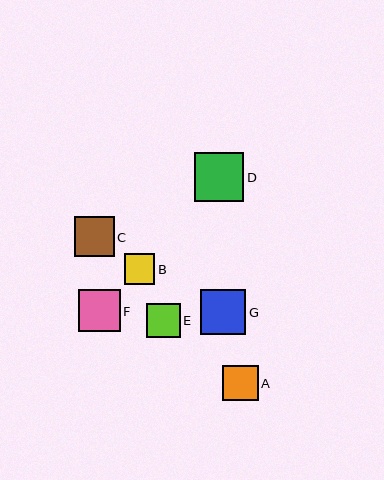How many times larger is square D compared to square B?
Square D is approximately 1.6 times the size of square B.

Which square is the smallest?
Square B is the smallest with a size of approximately 30 pixels.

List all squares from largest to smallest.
From largest to smallest: D, G, F, C, A, E, B.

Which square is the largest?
Square D is the largest with a size of approximately 49 pixels.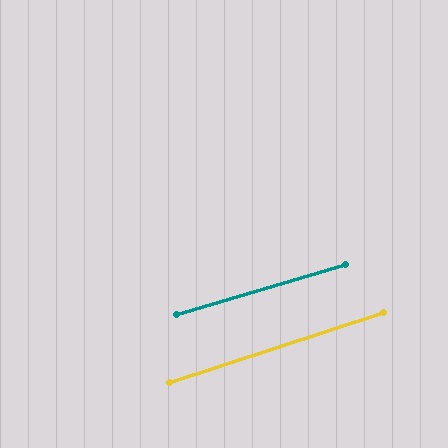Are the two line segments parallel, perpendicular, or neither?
Parallel — their directions differ by only 1.7°.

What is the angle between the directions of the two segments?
Approximately 2 degrees.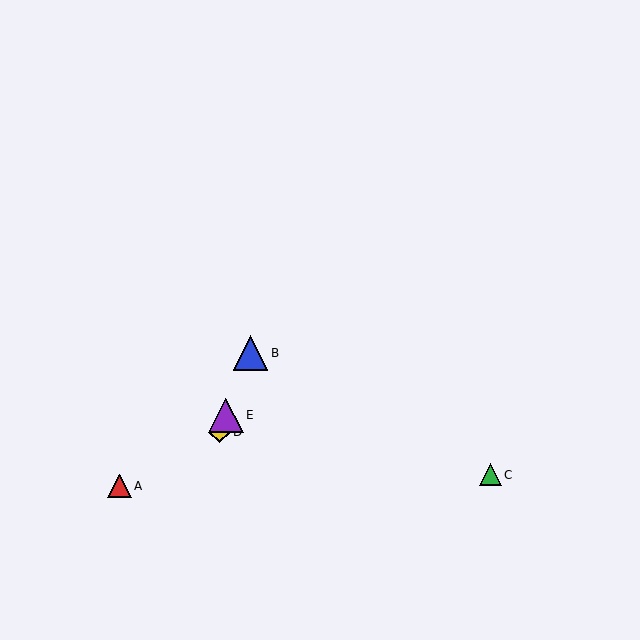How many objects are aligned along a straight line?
3 objects (B, D, E) are aligned along a straight line.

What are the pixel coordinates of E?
Object E is at (226, 415).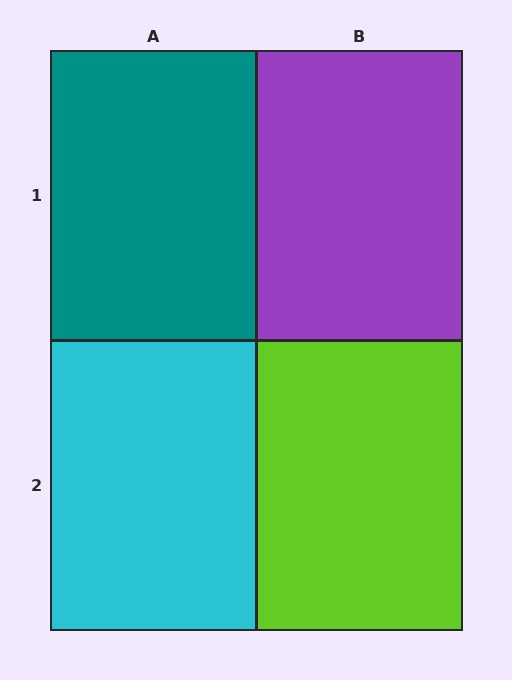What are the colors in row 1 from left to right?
Teal, purple.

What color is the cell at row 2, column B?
Lime.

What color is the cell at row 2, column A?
Cyan.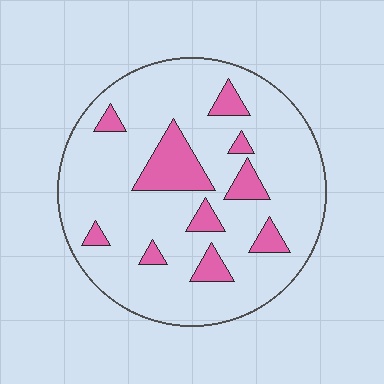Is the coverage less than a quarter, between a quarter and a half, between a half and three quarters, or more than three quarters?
Less than a quarter.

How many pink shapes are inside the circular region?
10.